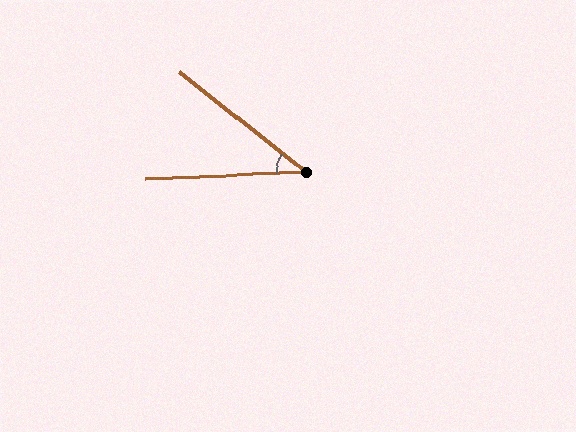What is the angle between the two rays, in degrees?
Approximately 41 degrees.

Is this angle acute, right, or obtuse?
It is acute.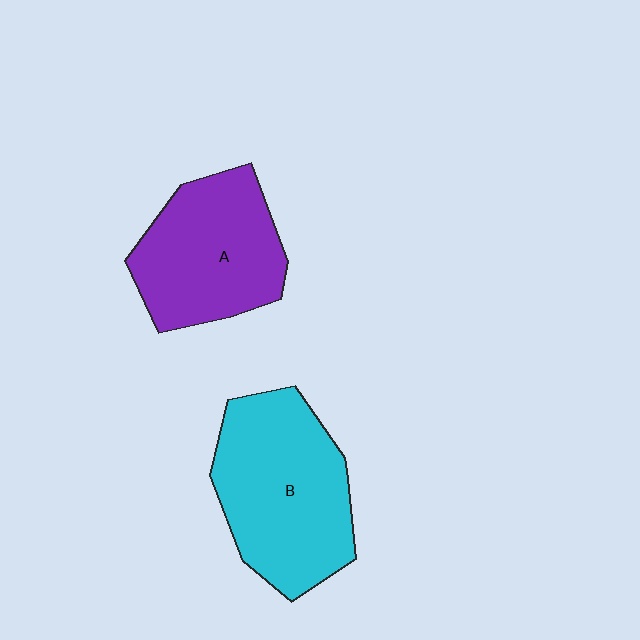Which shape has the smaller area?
Shape A (purple).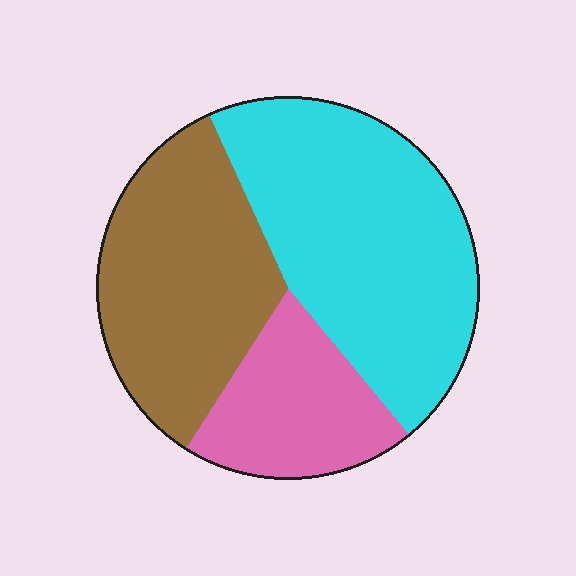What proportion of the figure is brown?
Brown covers about 35% of the figure.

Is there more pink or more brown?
Brown.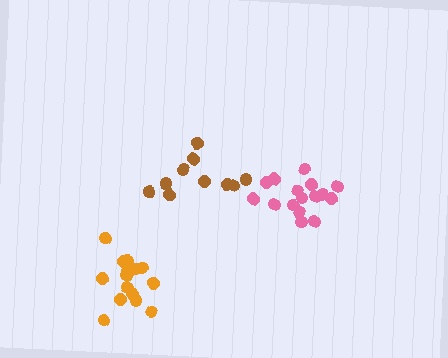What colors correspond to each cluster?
The clusters are colored: pink, orange, brown.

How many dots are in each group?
Group 1: 16 dots, Group 2: 16 dots, Group 3: 10 dots (42 total).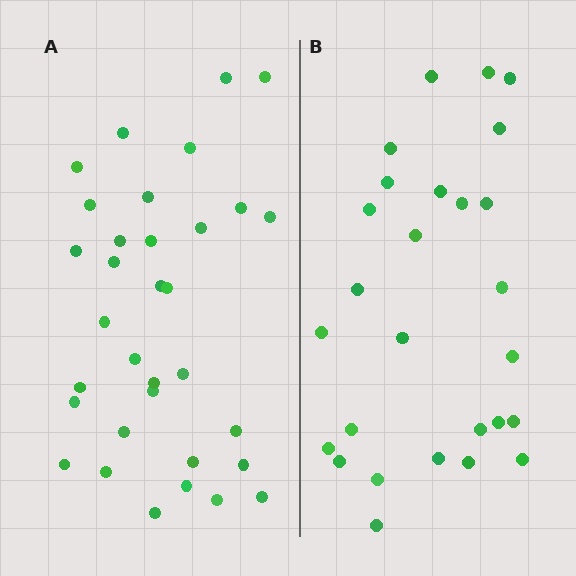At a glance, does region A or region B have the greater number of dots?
Region A (the left region) has more dots.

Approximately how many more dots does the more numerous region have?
Region A has about 6 more dots than region B.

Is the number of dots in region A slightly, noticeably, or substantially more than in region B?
Region A has only slightly more — the two regions are fairly close. The ratio is roughly 1.2 to 1.